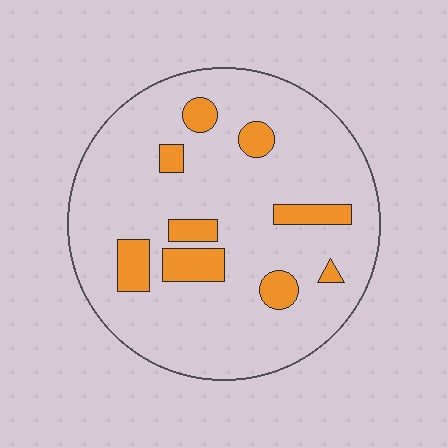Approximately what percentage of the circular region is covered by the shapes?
Approximately 15%.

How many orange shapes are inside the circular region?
9.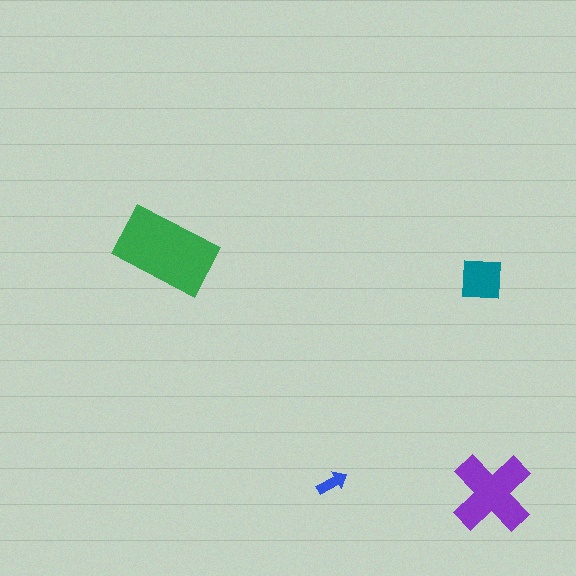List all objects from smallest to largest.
The blue arrow, the teal square, the purple cross, the green rectangle.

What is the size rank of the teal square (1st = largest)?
3rd.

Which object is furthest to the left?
The green rectangle is leftmost.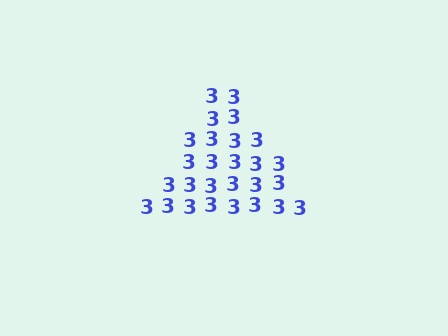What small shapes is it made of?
It is made of small digit 3's.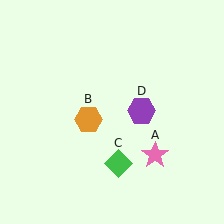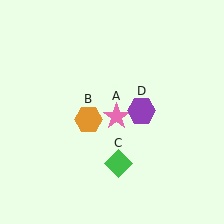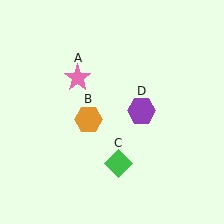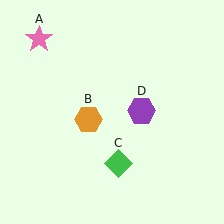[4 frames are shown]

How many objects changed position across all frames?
1 object changed position: pink star (object A).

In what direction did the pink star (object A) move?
The pink star (object A) moved up and to the left.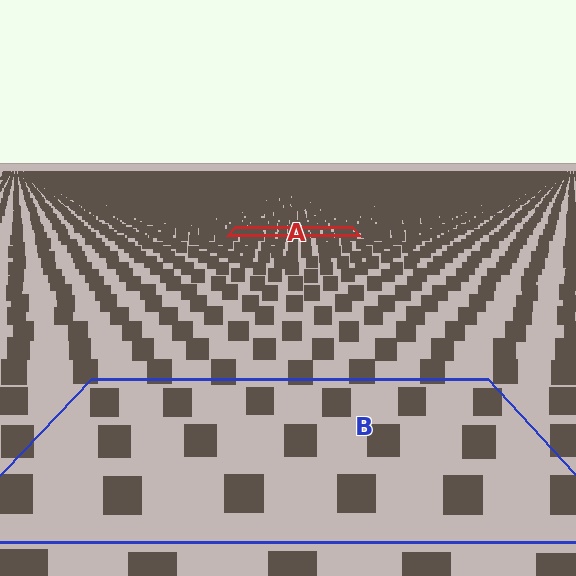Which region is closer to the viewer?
Region B is closer. The texture elements there are larger and more spread out.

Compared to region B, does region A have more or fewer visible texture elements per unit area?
Region A has more texture elements per unit area — they are packed more densely because it is farther away.